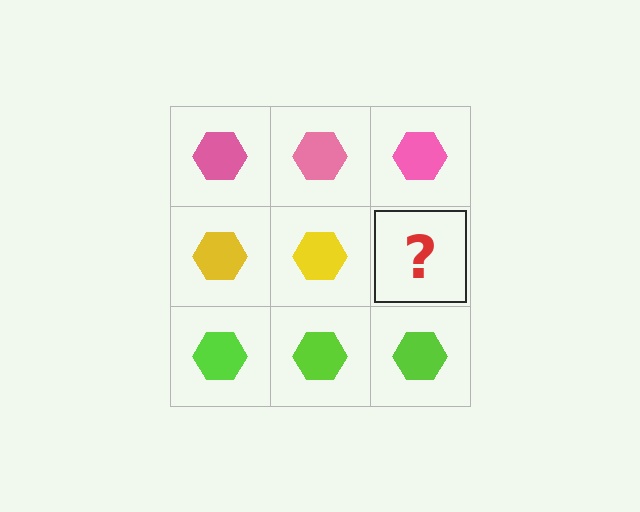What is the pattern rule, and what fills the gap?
The rule is that each row has a consistent color. The gap should be filled with a yellow hexagon.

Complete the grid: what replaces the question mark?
The question mark should be replaced with a yellow hexagon.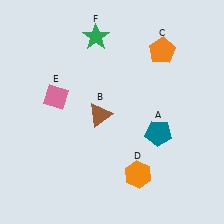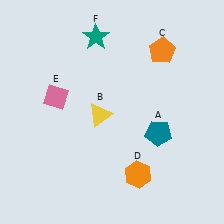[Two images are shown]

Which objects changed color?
B changed from brown to yellow. F changed from green to teal.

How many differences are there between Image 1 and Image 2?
There are 2 differences between the two images.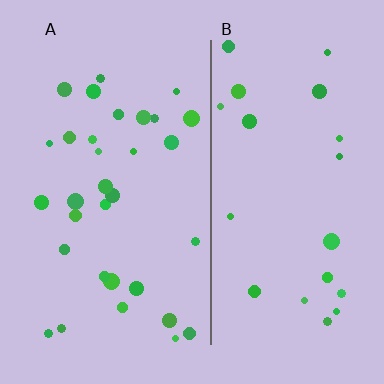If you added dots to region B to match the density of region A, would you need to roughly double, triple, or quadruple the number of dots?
Approximately double.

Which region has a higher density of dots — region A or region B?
A (the left).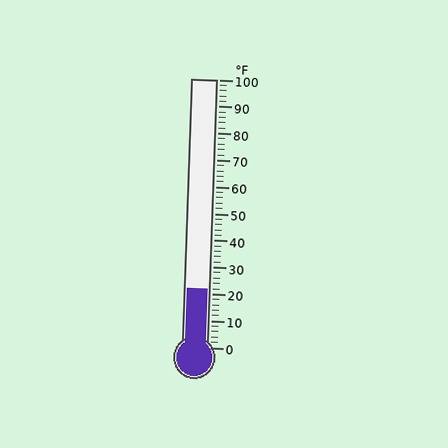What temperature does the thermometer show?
The thermometer shows approximately 22°F.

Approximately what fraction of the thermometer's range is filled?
The thermometer is filled to approximately 20% of its range.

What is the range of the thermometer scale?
The thermometer scale ranges from 0°F to 100°F.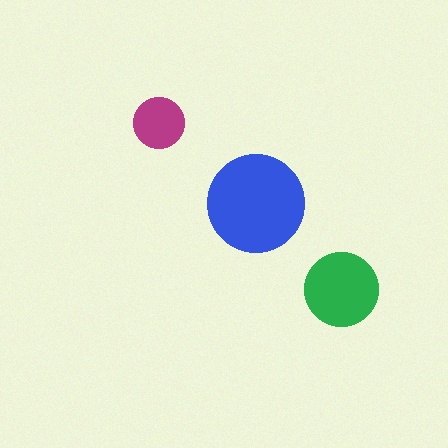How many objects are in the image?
There are 3 objects in the image.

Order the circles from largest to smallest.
the blue one, the green one, the magenta one.